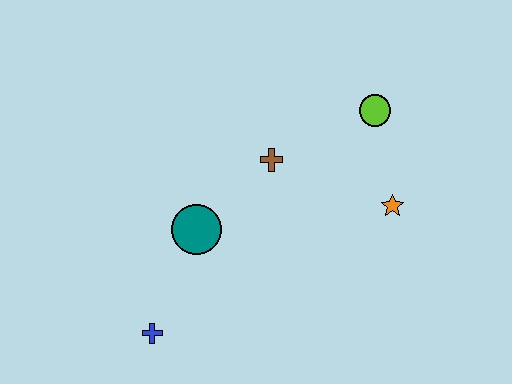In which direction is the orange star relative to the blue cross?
The orange star is to the right of the blue cross.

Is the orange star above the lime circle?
No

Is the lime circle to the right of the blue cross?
Yes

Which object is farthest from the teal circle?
The lime circle is farthest from the teal circle.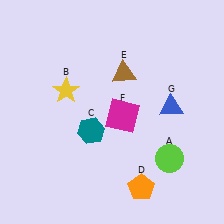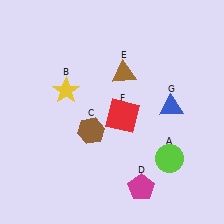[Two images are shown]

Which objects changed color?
C changed from teal to brown. D changed from orange to magenta. F changed from magenta to red.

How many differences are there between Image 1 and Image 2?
There are 3 differences between the two images.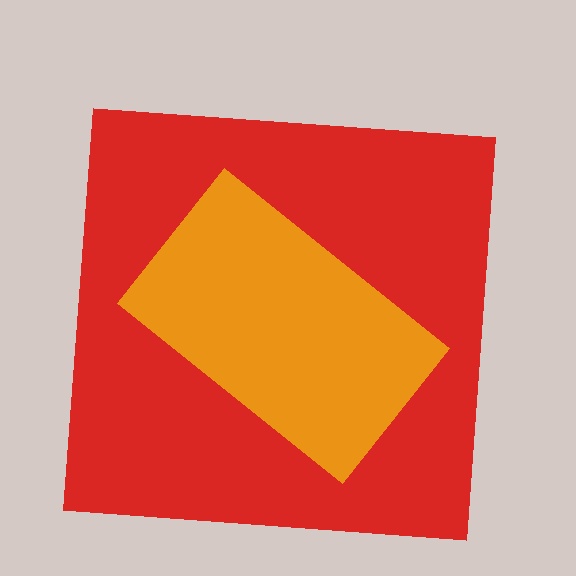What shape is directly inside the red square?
The orange rectangle.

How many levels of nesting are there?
2.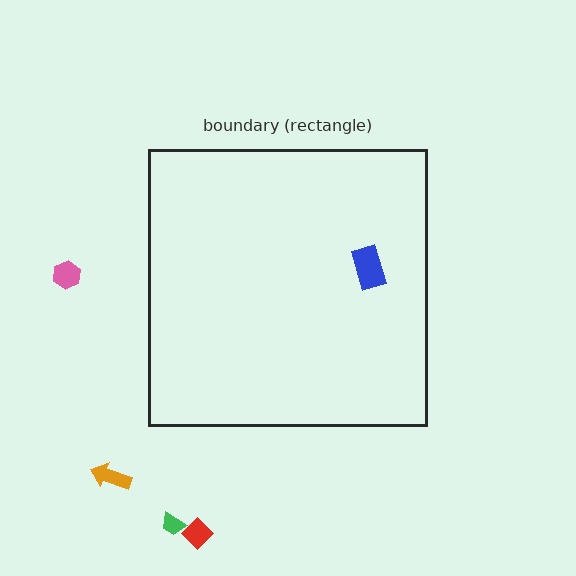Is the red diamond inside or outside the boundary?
Outside.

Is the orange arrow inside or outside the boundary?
Outside.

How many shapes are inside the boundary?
1 inside, 4 outside.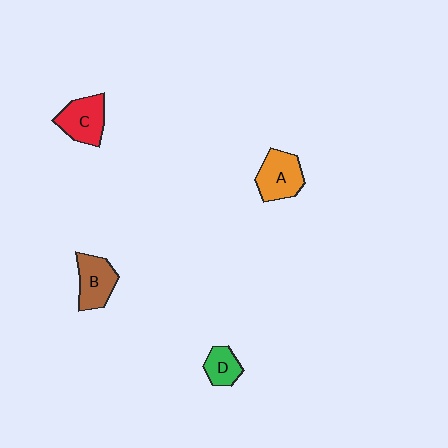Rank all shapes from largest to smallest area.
From largest to smallest: A (orange), C (red), B (brown), D (green).